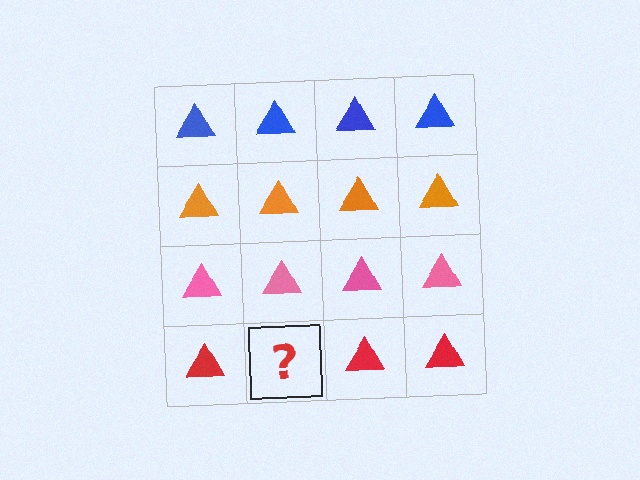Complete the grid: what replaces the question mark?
The question mark should be replaced with a red triangle.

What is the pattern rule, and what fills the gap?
The rule is that each row has a consistent color. The gap should be filled with a red triangle.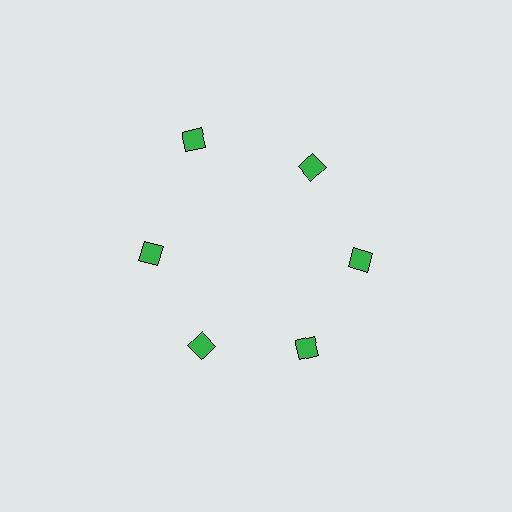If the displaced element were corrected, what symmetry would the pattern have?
It would have 6-fold rotational symmetry — the pattern would map onto itself every 60 degrees.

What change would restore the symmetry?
The symmetry would be restored by moving it inward, back onto the ring so that all 6 diamonds sit at equal angles and equal distance from the center.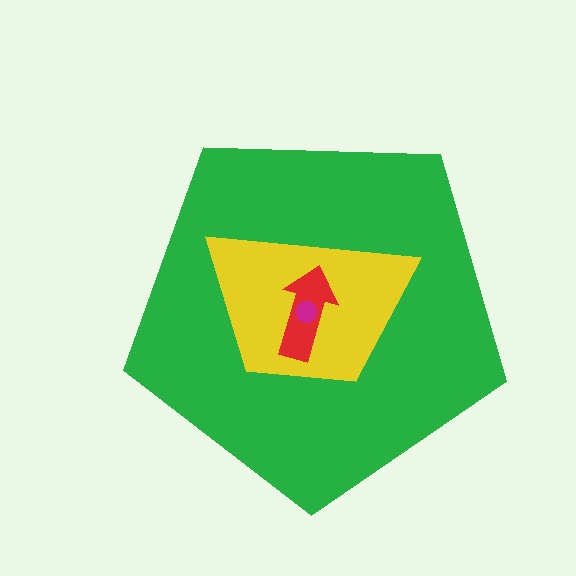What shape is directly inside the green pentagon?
The yellow trapezoid.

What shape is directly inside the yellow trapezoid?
The red arrow.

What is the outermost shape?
The green pentagon.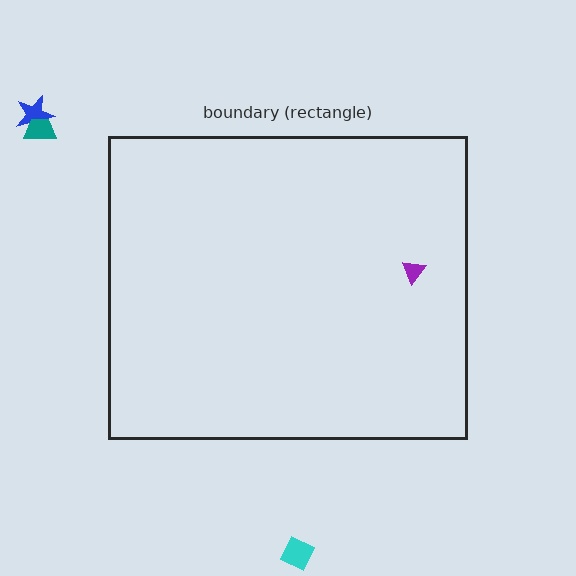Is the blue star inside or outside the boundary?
Outside.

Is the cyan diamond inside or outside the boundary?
Outside.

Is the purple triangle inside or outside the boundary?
Inside.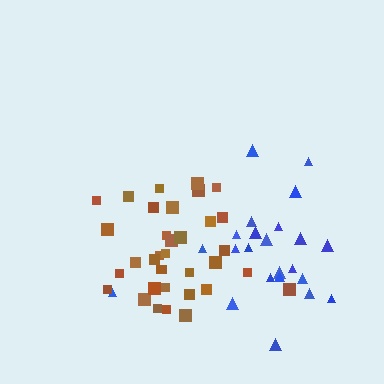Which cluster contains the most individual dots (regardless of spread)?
Brown (35).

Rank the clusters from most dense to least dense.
brown, blue.